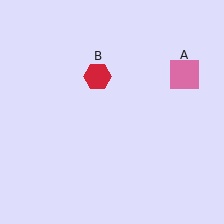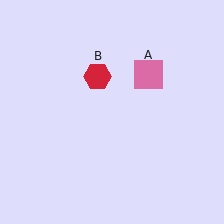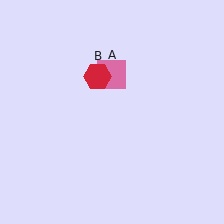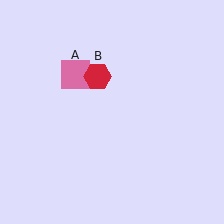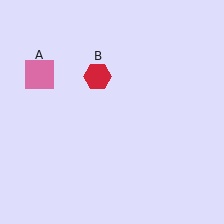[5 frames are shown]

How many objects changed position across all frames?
1 object changed position: pink square (object A).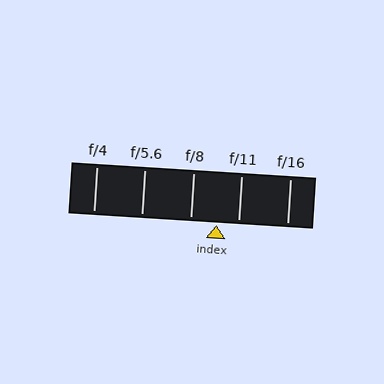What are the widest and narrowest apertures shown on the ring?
The widest aperture shown is f/4 and the narrowest is f/16.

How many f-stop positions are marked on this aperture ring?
There are 5 f-stop positions marked.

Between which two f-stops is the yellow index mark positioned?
The index mark is between f/8 and f/11.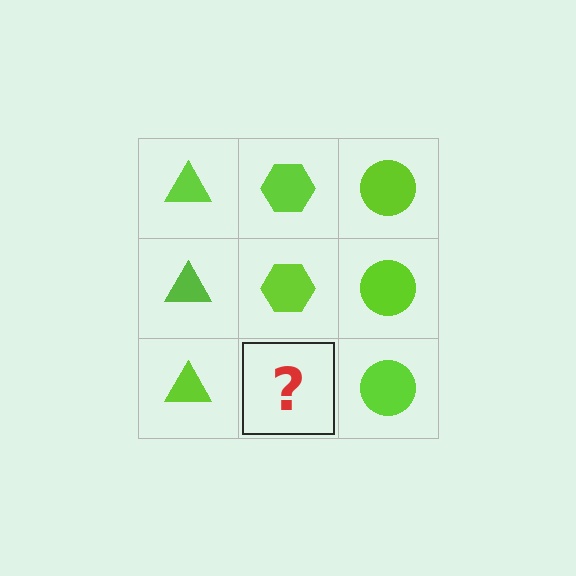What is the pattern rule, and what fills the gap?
The rule is that each column has a consistent shape. The gap should be filled with a lime hexagon.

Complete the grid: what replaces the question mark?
The question mark should be replaced with a lime hexagon.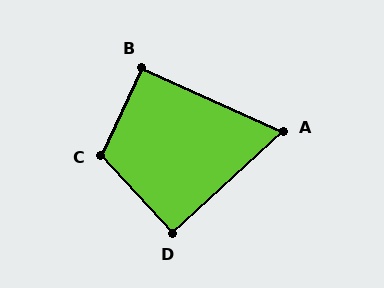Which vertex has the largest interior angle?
C, at approximately 113 degrees.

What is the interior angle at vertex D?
Approximately 89 degrees (approximately right).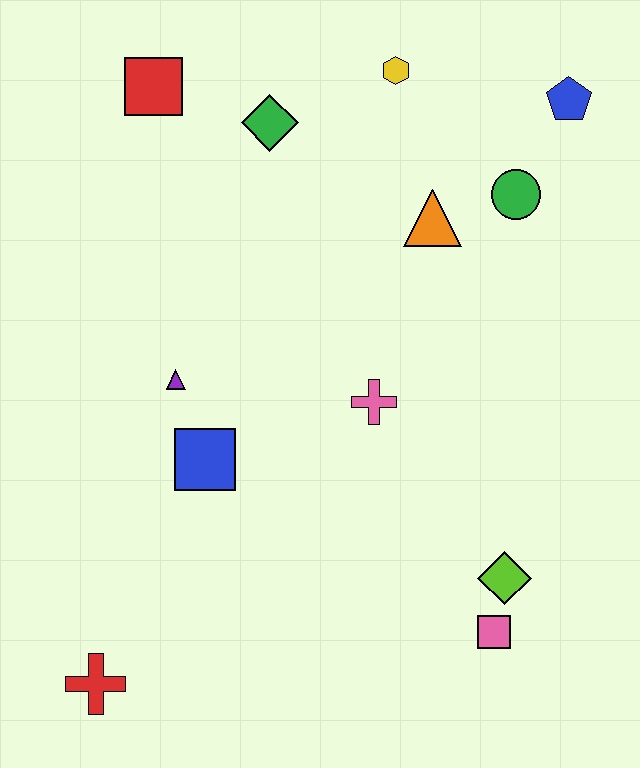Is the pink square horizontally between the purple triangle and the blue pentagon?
Yes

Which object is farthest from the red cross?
The blue pentagon is farthest from the red cross.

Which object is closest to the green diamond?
The red square is closest to the green diamond.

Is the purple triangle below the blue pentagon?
Yes